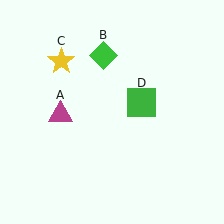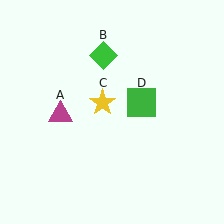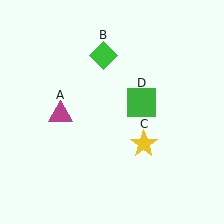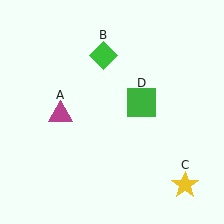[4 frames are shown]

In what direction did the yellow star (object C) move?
The yellow star (object C) moved down and to the right.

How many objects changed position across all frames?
1 object changed position: yellow star (object C).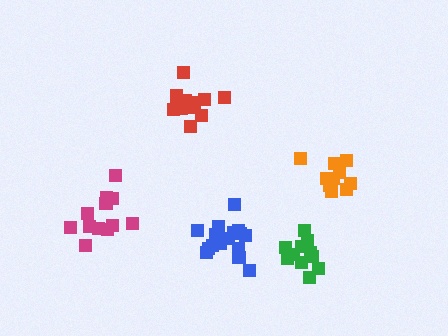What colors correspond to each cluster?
The clusters are colored: blue, orange, red, magenta, green.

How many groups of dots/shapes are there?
There are 5 groups.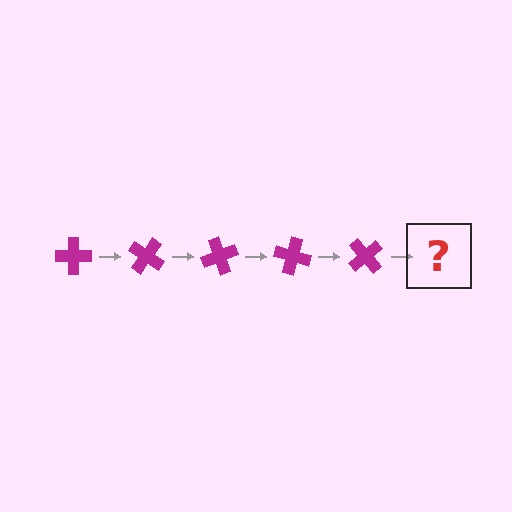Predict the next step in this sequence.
The next step is a magenta cross rotated 175 degrees.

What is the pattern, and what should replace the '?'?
The pattern is that the cross rotates 35 degrees each step. The '?' should be a magenta cross rotated 175 degrees.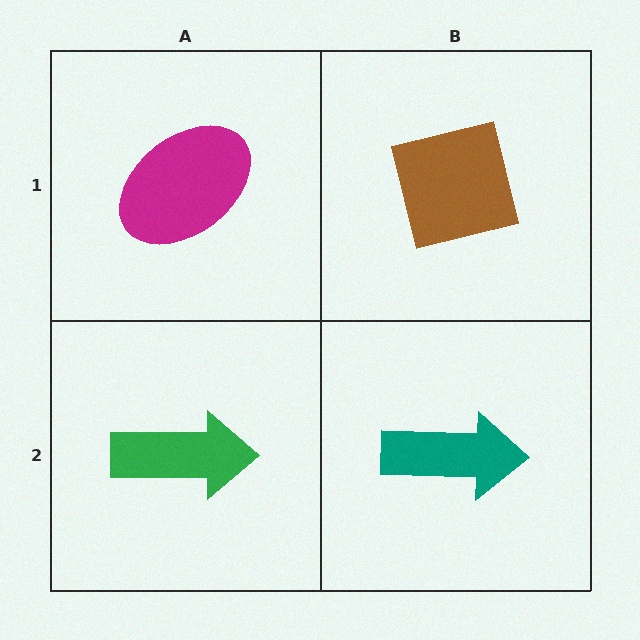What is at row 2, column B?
A teal arrow.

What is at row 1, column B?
A brown square.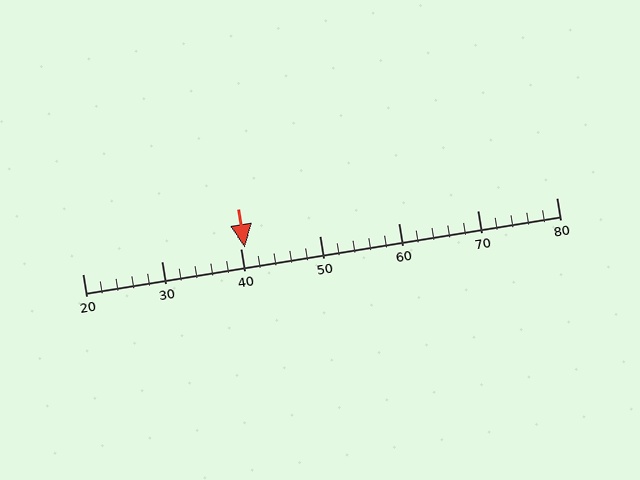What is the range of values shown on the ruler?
The ruler shows values from 20 to 80.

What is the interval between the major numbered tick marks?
The major tick marks are spaced 10 units apart.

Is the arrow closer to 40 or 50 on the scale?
The arrow is closer to 40.